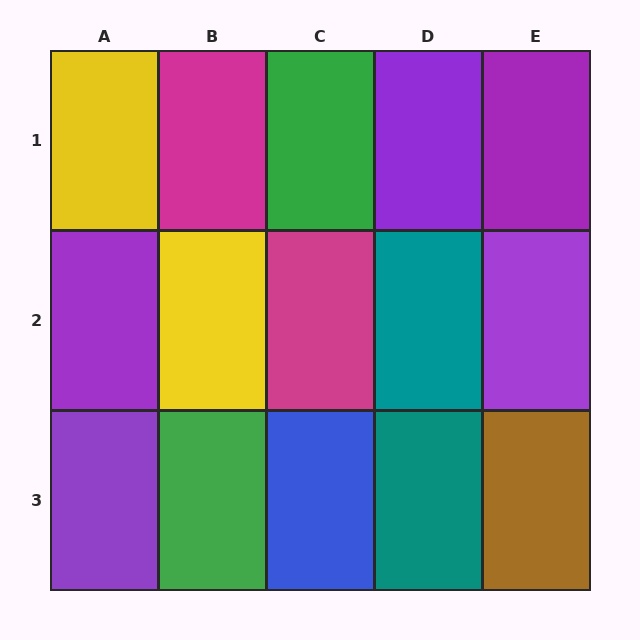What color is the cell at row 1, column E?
Purple.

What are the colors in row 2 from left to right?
Purple, yellow, magenta, teal, purple.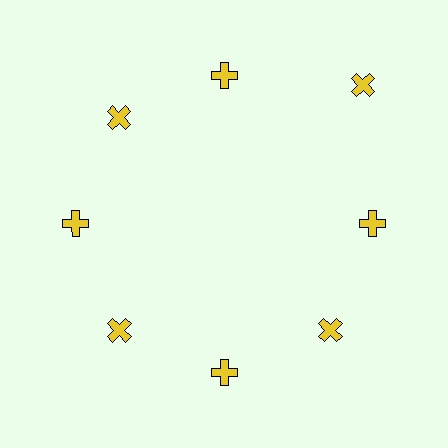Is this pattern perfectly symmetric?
No. The 8 yellow crosses are arranged in a ring, but one element near the 2 o'clock position is pushed outward from the center, breaking the 8-fold rotational symmetry.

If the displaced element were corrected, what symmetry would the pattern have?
It would have 8-fold rotational symmetry — the pattern would map onto itself every 45 degrees.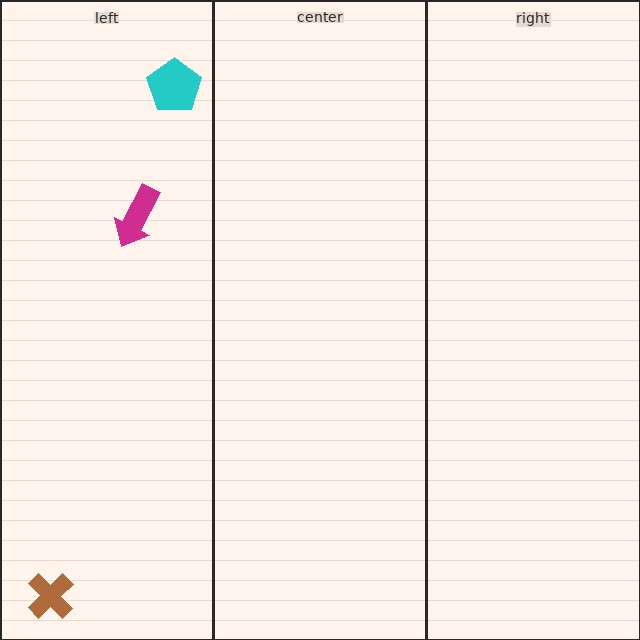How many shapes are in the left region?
3.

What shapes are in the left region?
The magenta arrow, the brown cross, the cyan pentagon.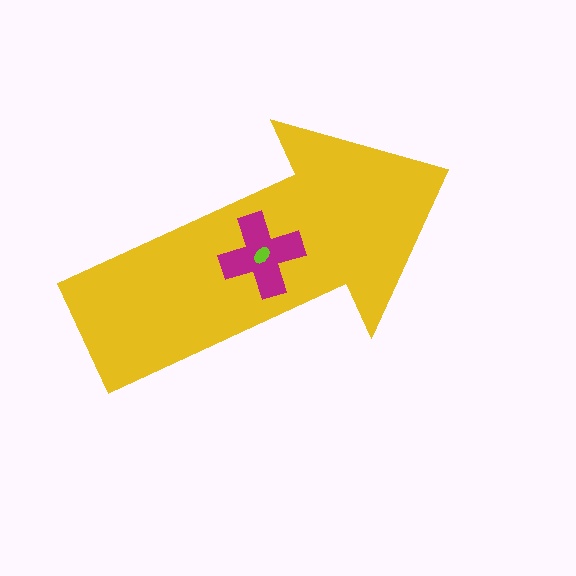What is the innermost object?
The lime ellipse.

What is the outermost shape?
The yellow arrow.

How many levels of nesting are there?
3.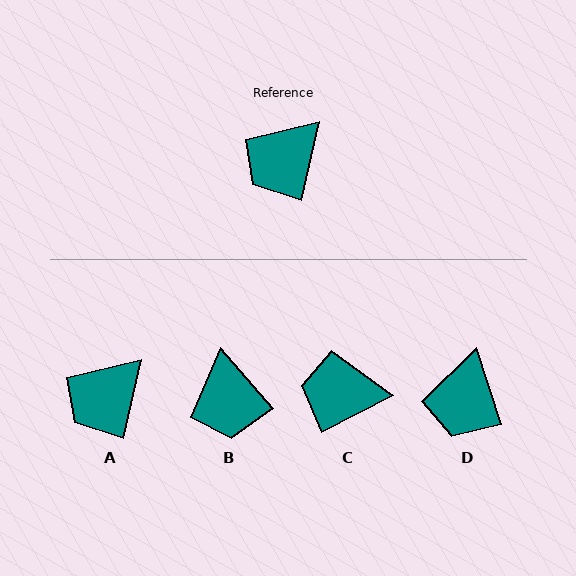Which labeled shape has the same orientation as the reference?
A.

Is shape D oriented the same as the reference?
No, it is off by about 31 degrees.